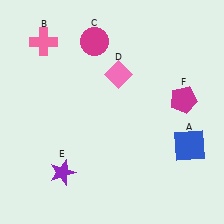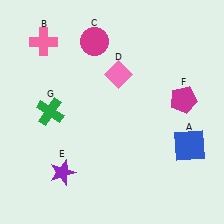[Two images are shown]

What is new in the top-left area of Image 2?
A green cross (G) was added in the top-left area of Image 2.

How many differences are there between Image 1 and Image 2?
There is 1 difference between the two images.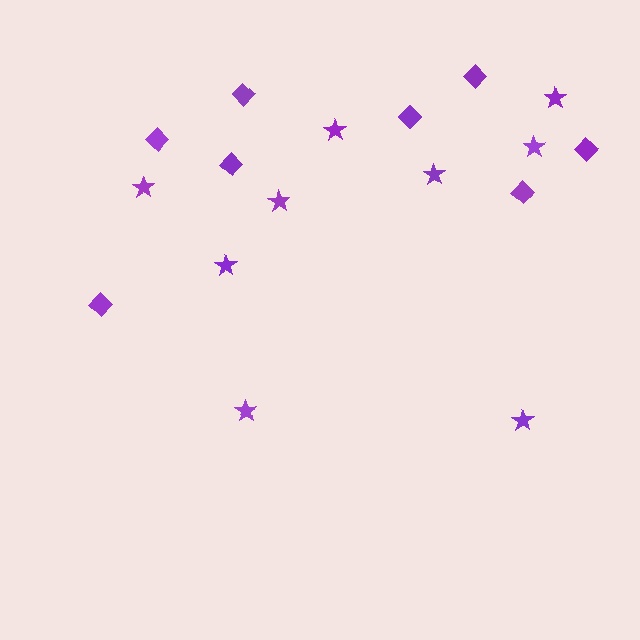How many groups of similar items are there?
There are 2 groups: one group of diamonds (8) and one group of stars (9).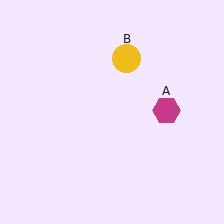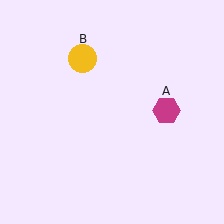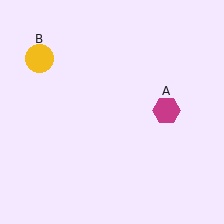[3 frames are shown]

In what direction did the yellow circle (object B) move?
The yellow circle (object B) moved left.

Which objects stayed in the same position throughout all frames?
Magenta hexagon (object A) remained stationary.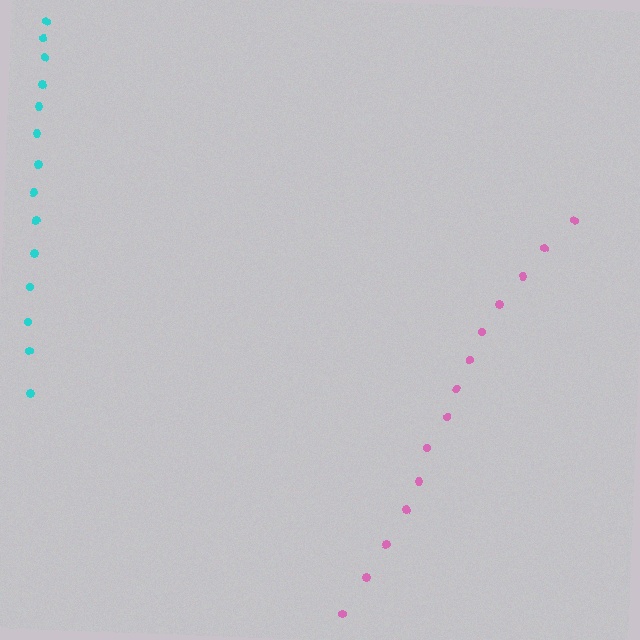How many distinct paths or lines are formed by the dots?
There are 2 distinct paths.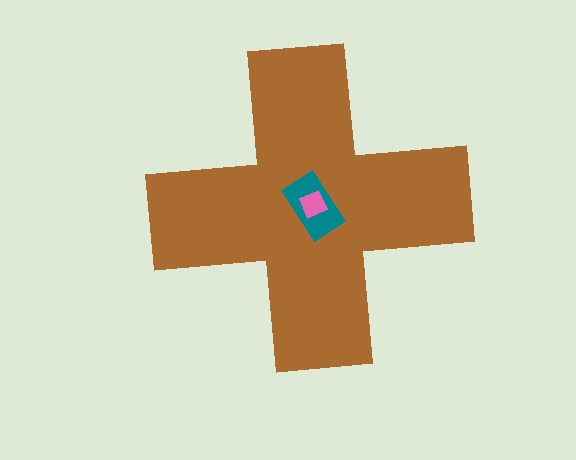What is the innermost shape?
The pink diamond.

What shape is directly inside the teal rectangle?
The pink diamond.